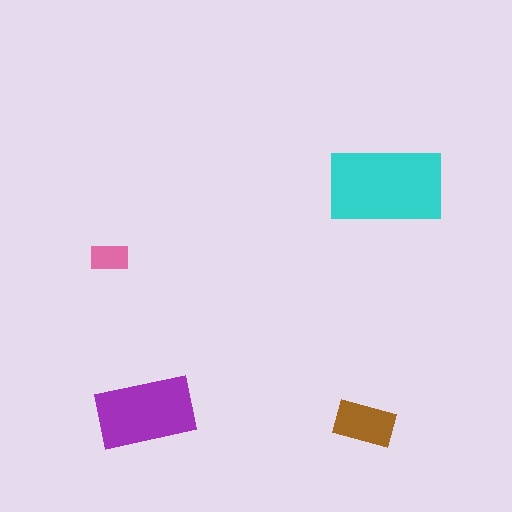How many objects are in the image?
There are 4 objects in the image.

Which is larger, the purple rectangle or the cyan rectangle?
The cyan one.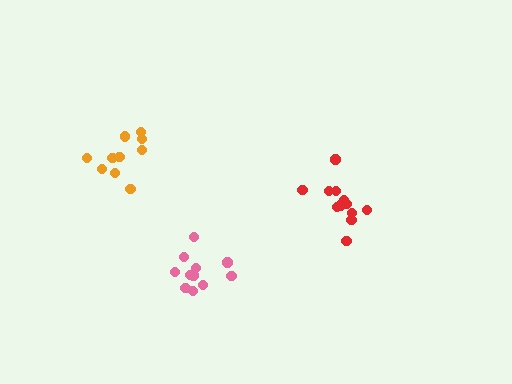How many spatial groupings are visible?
There are 3 spatial groupings.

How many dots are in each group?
Group 1: 11 dots, Group 2: 12 dots, Group 3: 10 dots (33 total).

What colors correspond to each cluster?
The clusters are colored: pink, red, orange.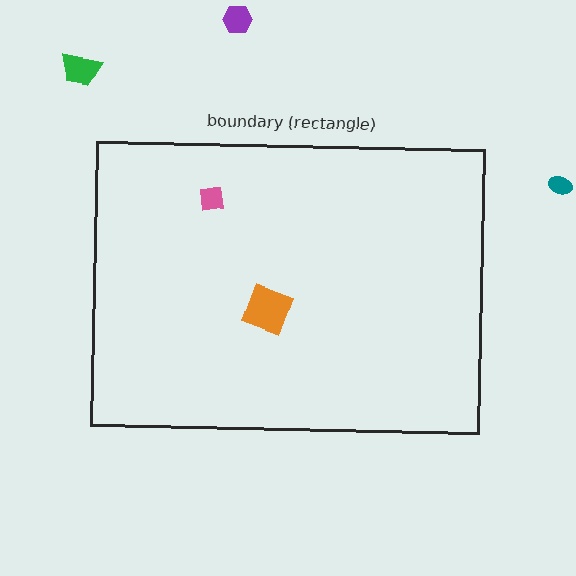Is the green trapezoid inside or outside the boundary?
Outside.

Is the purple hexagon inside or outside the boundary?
Outside.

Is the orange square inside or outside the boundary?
Inside.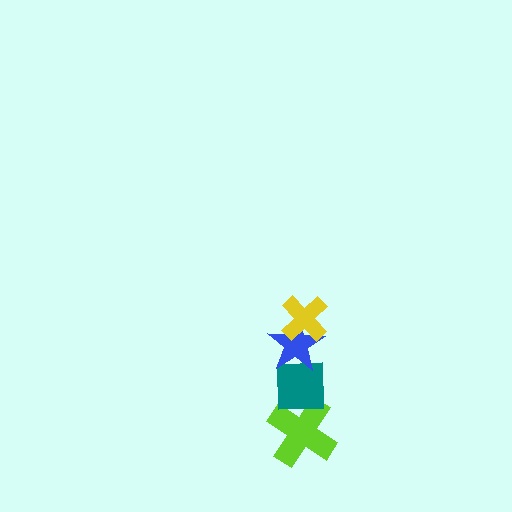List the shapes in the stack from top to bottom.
From top to bottom: the yellow cross, the blue star, the teal square, the lime cross.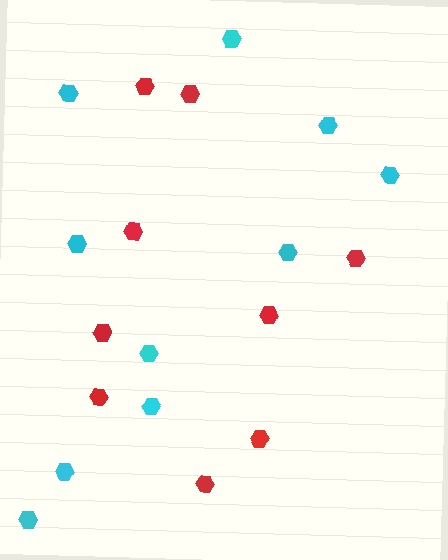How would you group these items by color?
There are 2 groups: one group of cyan hexagons (10) and one group of red hexagons (9).